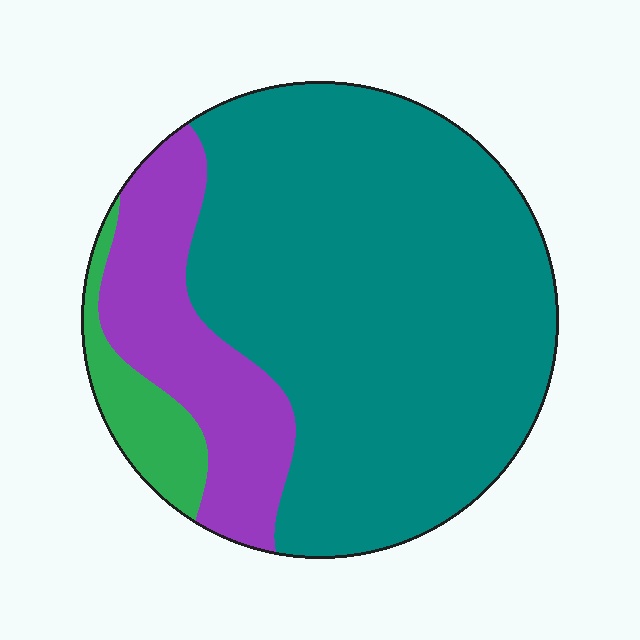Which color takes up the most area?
Teal, at roughly 70%.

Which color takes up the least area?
Green, at roughly 10%.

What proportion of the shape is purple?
Purple covers 20% of the shape.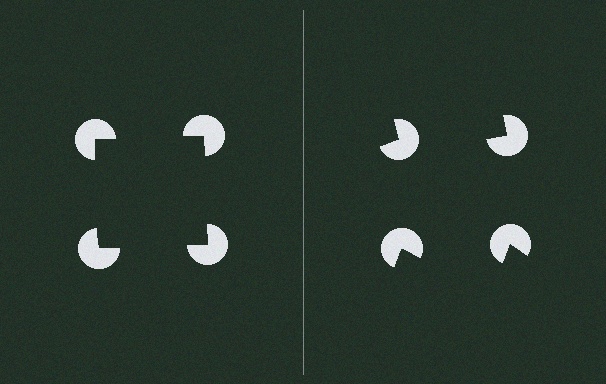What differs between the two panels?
The pac-man discs are positioned identically on both sides; only the wedge orientations differ. On the left they align to a square; on the right they are misaligned.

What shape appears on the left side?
An illusory square.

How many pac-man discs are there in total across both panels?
8 — 4 on each side.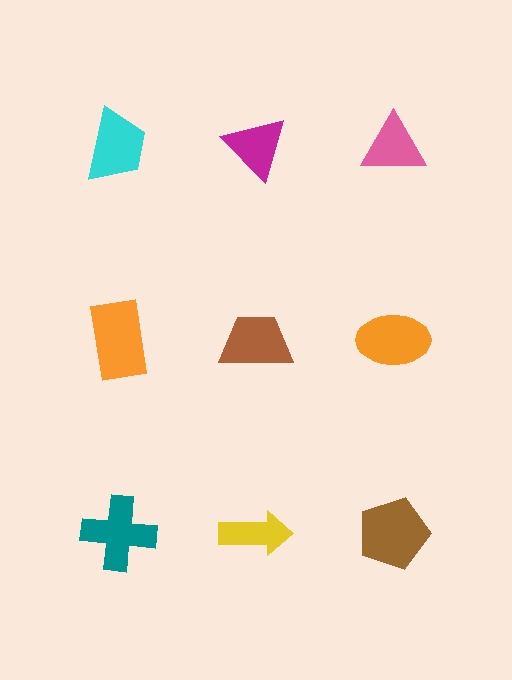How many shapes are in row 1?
3 shapes.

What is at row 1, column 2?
A magenta triangle.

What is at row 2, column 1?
An orange rectangle.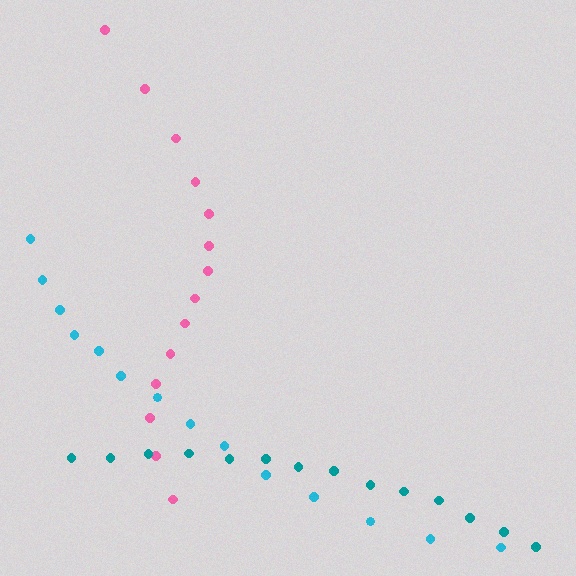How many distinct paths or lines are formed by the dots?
There are 3 distinct paths.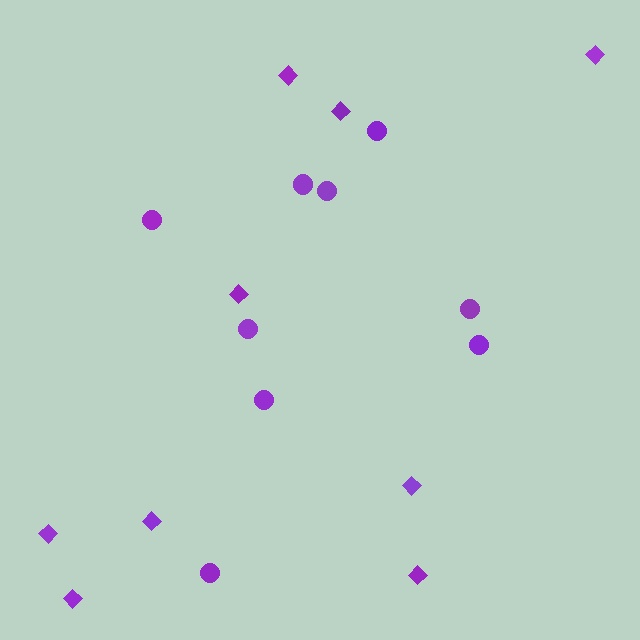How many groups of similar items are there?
There are 2 groups: one group of circles (9) and one group of diamonds (9).